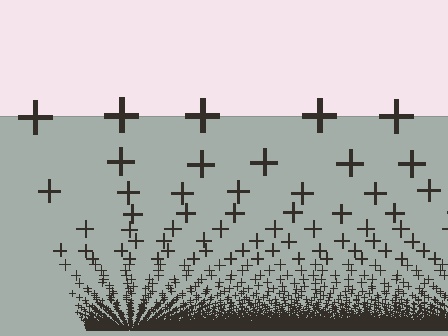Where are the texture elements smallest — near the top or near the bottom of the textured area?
Near the bottom.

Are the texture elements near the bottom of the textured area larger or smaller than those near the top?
Smaller. The gradient is inverted — elements near the bottom are smaller and denser.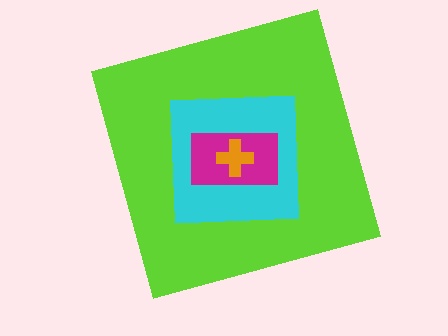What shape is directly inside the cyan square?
The magenta rectangle.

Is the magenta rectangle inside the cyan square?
Yes.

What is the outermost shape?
The lime square.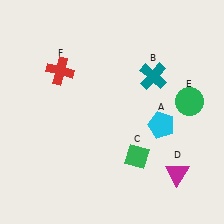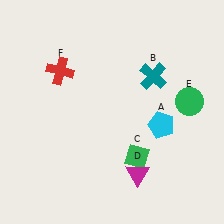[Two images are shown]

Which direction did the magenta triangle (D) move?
The magenta triangle (D) moved left.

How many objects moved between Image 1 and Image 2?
1 object moved between the two images.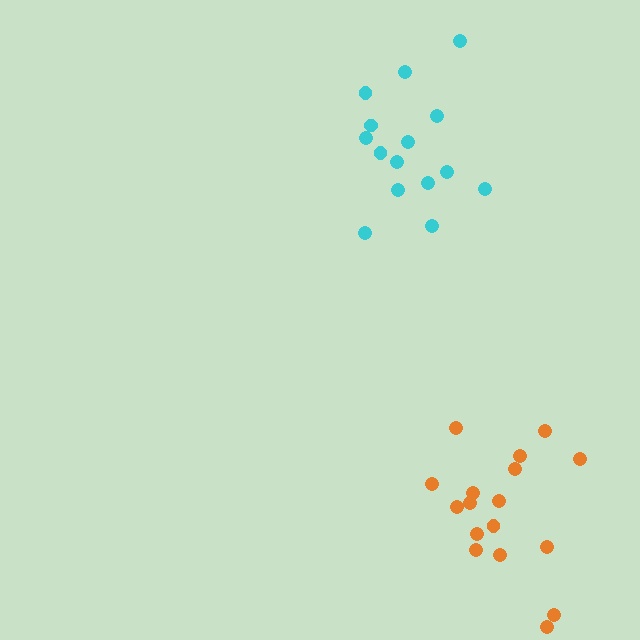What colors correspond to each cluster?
The clusters are colored: orange, cyan.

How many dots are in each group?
Group 1: 17 dots, Group 2: 15 dots (32 total).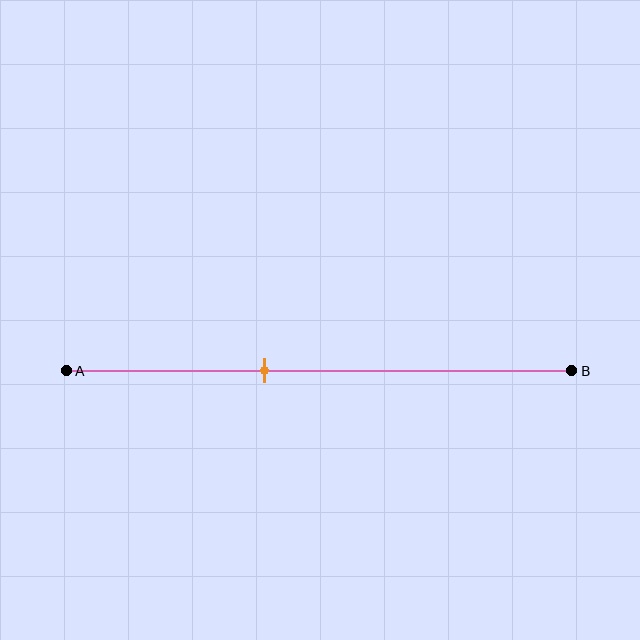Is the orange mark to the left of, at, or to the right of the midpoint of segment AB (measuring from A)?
The orange mark is to the left of the midpoint of segment AB.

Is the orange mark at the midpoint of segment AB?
No, the mark is at about 40% from A, not at the 50% midpoint.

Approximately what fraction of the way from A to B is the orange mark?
The orange mark is approximately 40% of the way from A to B.